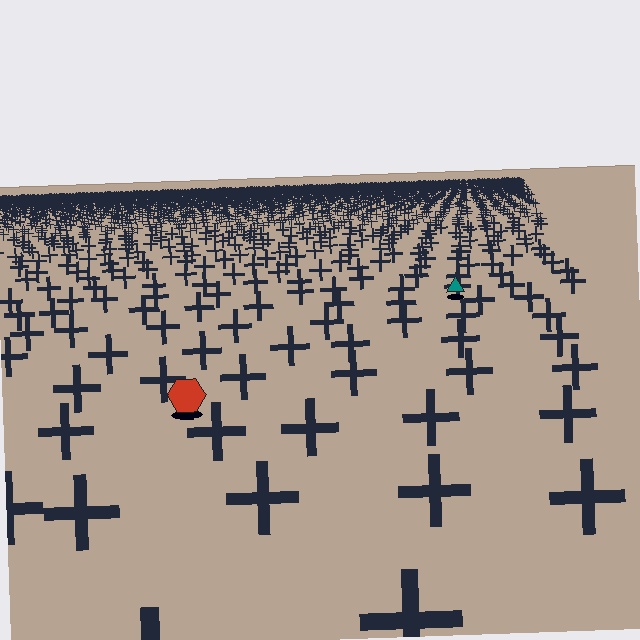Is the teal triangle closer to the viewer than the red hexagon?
No. The red hexagon is closer — you can tell from the texture gradient: the ground texture is coarser near it.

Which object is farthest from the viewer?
The teal triangle is farthest from the viewer. It appears smaller and the ground texture around it is denser.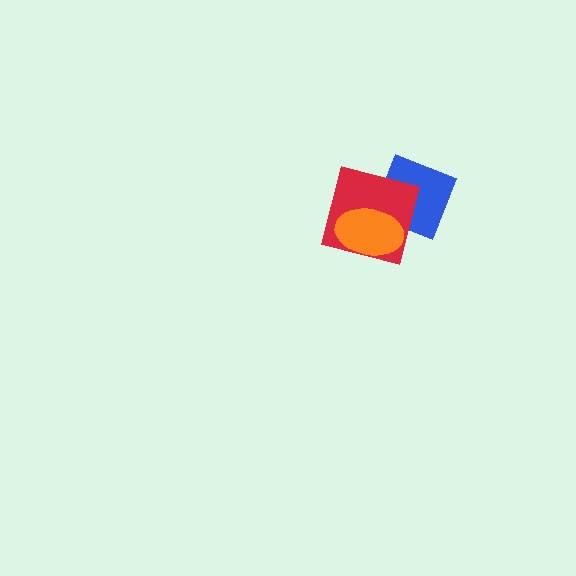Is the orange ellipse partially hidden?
No, no other shape covers it.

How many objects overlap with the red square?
2 objects overlap with the red square.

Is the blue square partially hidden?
Yes, it is partially covered by another shape.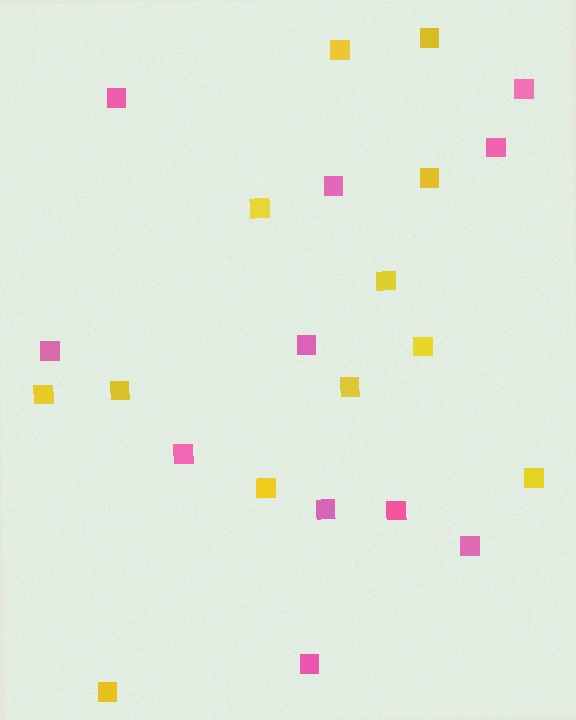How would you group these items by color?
There are 2 groups: one group of pink squares (11) and one group of yellow squares (12).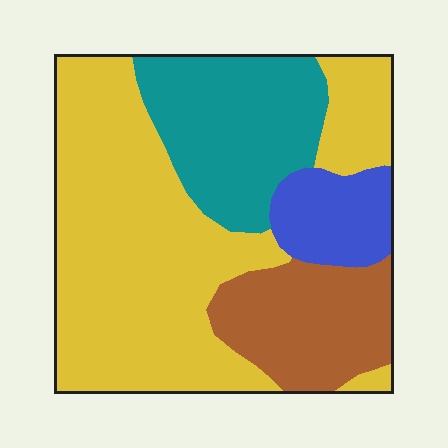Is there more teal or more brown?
Teal.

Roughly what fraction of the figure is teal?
Teal takes up about one fifth (1/5) of the figure.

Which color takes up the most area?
Yellow, at roughly 50%.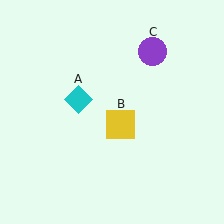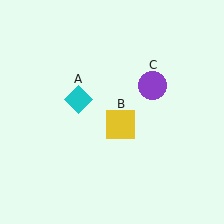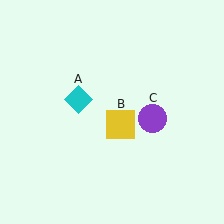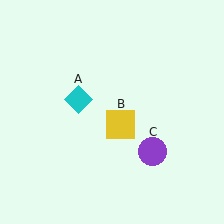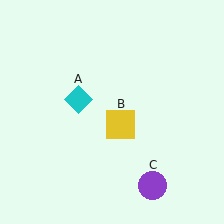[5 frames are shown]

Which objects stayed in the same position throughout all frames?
Cyan diamond (object A) and yellow square (object B) remained stationary.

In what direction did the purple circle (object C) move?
The purple circle (object C) moved down.